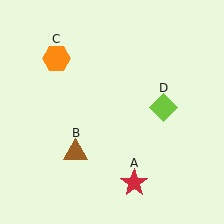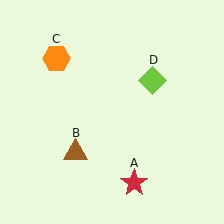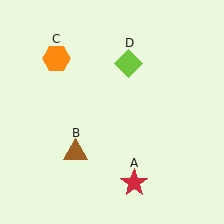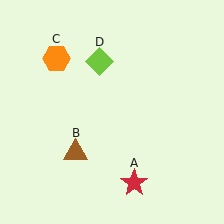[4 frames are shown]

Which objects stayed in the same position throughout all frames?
Red star (object A) and brown triangle (object B) and orange hexagon (object C) remained stationary.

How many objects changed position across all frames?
1 object changed position: lime diamond (object D).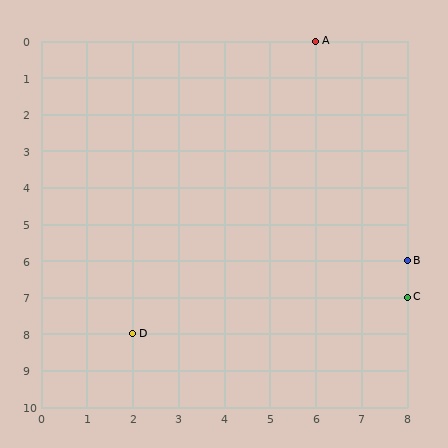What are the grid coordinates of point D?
Point D is at grid coordinates (2, 8).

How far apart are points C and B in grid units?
Points C and B are 1 row apart.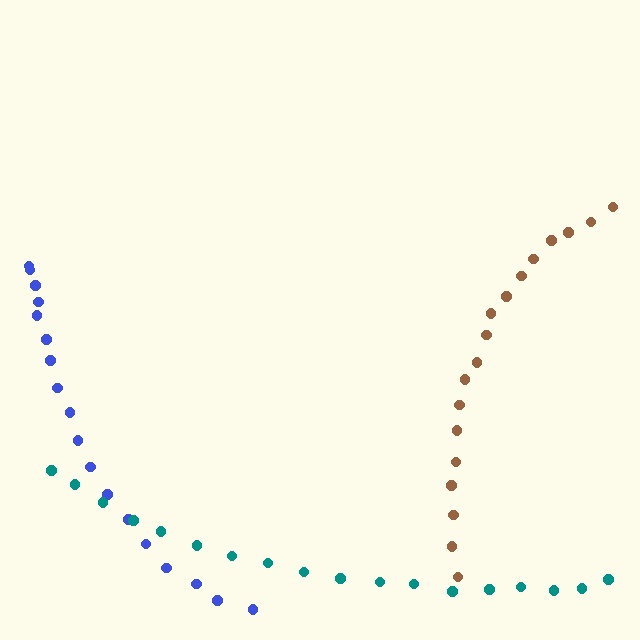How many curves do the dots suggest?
There are 3 distinct paths.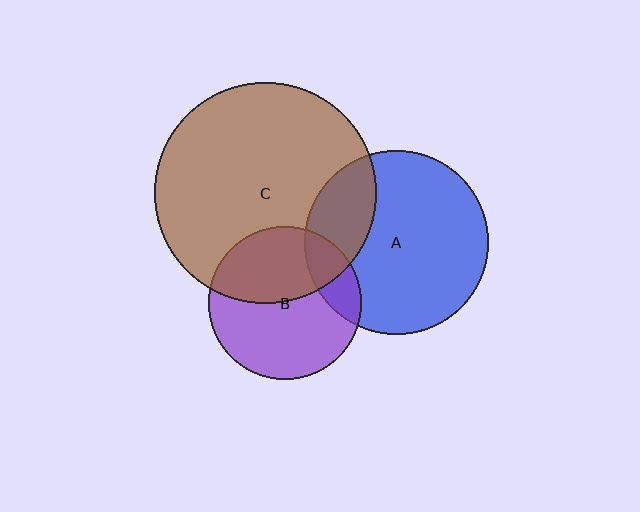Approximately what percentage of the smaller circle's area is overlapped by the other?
Approximately 25%.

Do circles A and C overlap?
Yes.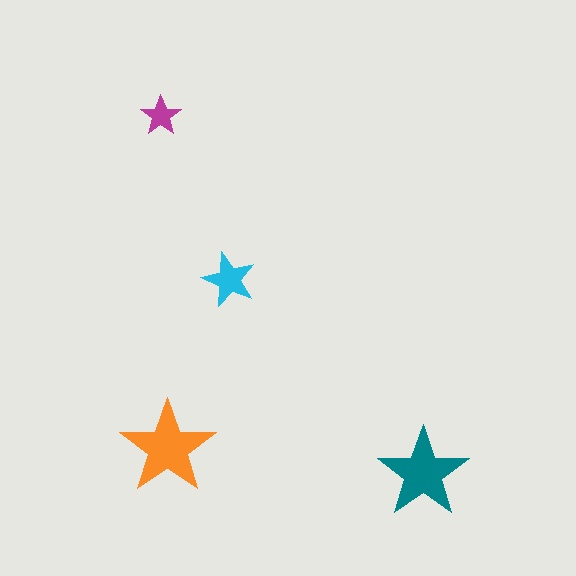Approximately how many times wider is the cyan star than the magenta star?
About 1.5 times wider.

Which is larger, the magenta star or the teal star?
The teal one.